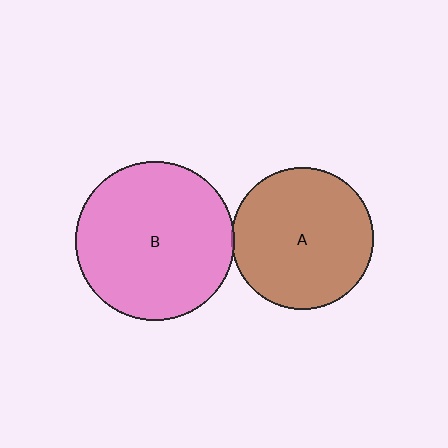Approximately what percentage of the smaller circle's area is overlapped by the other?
Approximately 5%.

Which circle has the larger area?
Circle B (pink).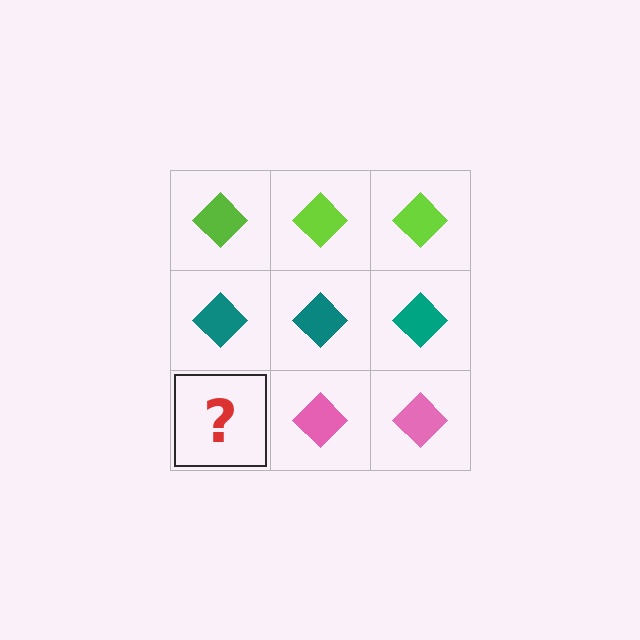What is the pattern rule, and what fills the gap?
The rule is that each row has a consistent color. The gap should be filled with a pink diamond.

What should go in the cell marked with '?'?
The missing cell should contain a pink diamond.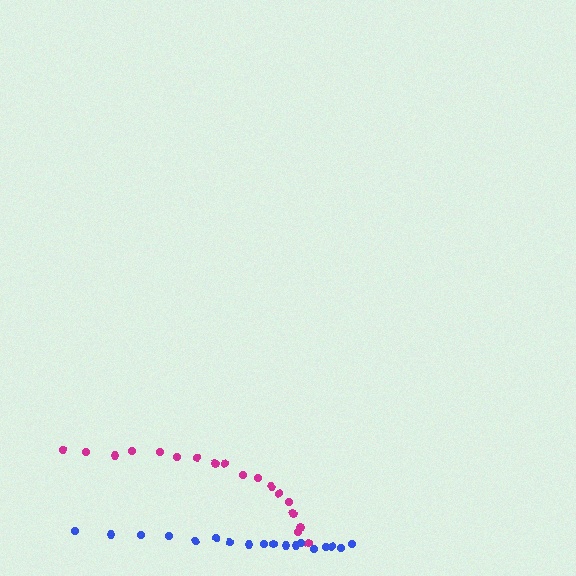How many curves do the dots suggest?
There are 2 distinct paths.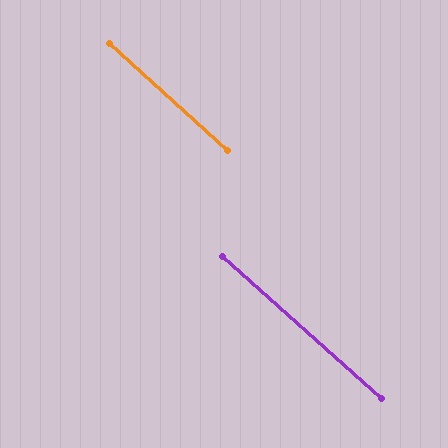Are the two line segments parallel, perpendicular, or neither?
Parallel — their directions differ by only 0.5°.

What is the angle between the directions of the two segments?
Approximately 1 degree.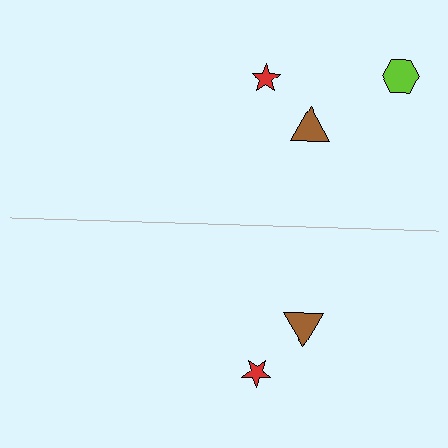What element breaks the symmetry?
A lime hexagon is missing from the bottom side.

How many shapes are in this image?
There are 5 shapes in this image.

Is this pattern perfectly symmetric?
No, the pattern is not perfectly symmetric. A lime hexagon is missing from the bottom side.